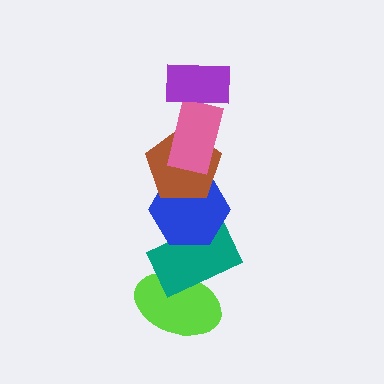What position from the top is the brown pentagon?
The brown pentagon is 3rd from the top.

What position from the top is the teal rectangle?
The teal rectangle is 5th from the top.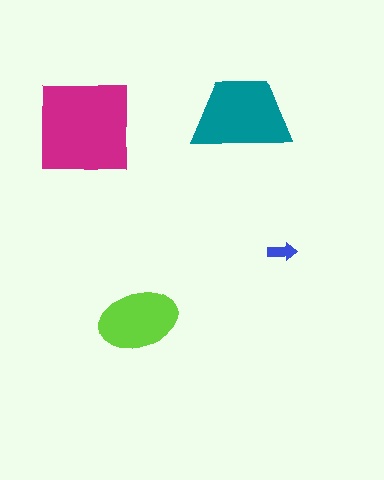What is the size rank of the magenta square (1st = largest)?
1st.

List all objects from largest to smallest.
The magenta square, the teal trapezoid, the lime ellipse, the blue arrow.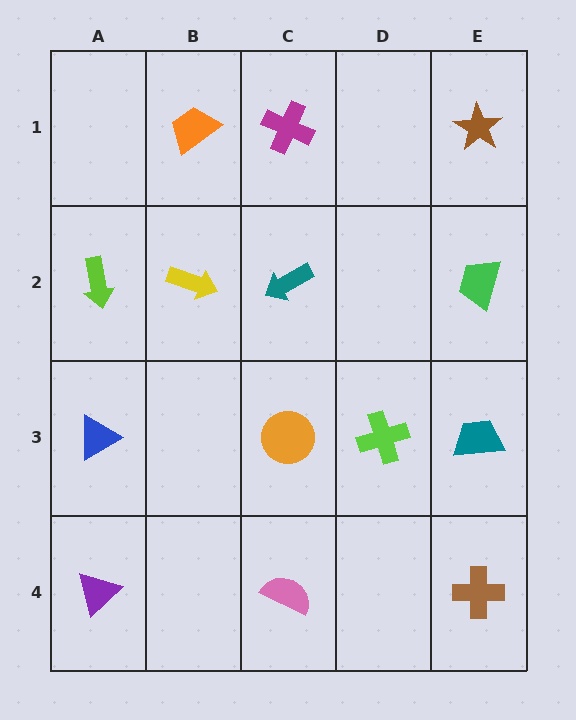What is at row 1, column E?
A brown star.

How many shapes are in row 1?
3 shapes.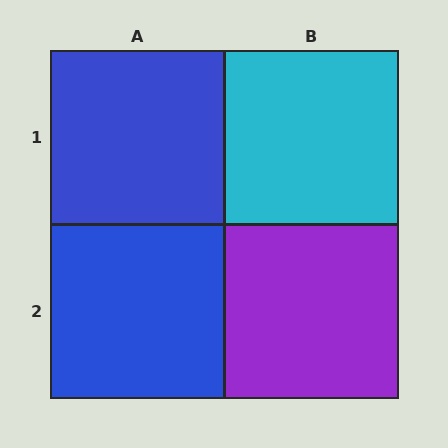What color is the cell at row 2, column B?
Purple.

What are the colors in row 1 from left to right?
Blue, cyan.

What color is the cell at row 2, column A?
Blue.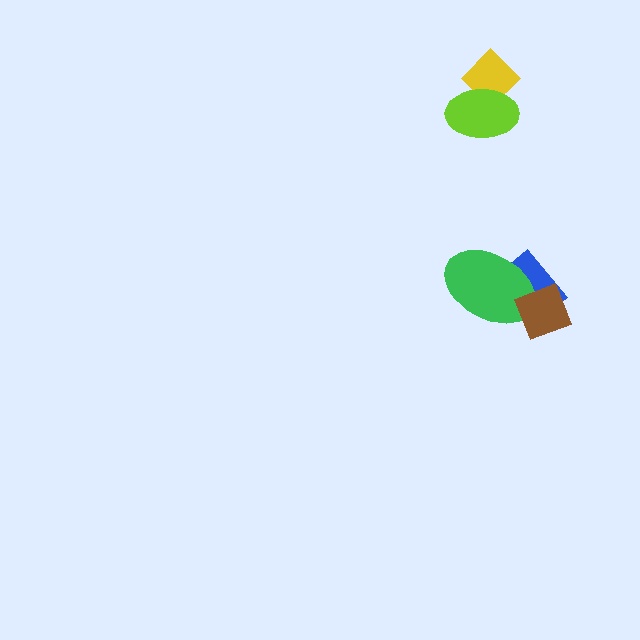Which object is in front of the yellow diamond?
The lime ellipse is in front of the yellow diamond.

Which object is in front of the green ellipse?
The brown diamond is in front of the green ellipse.